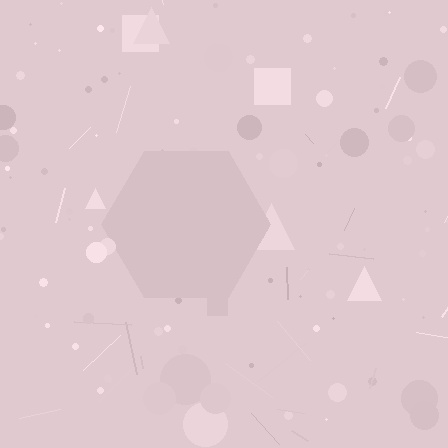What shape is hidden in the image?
A hexagon is hidden in the image.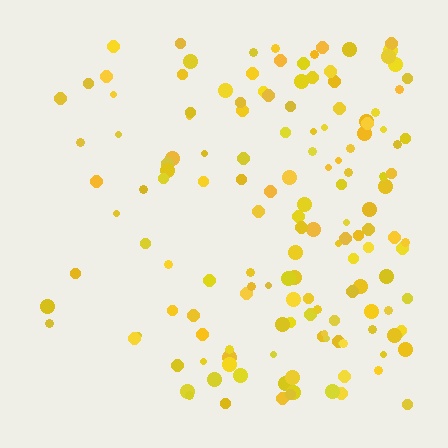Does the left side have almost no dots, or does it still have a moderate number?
Still a moderate number, just noticeably fewer than the right.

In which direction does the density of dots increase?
From left to right, with the right side densest.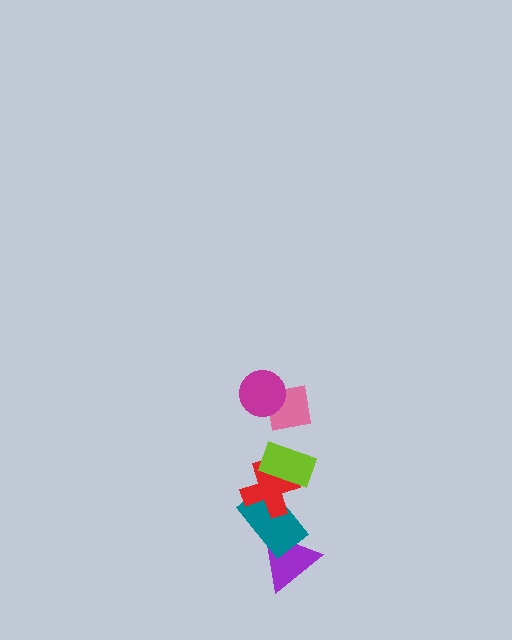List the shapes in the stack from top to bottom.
From top to bottom: the magenta circle, the pink square, the lime rectangle, the red cross, the teal rectangle, the purple triangle.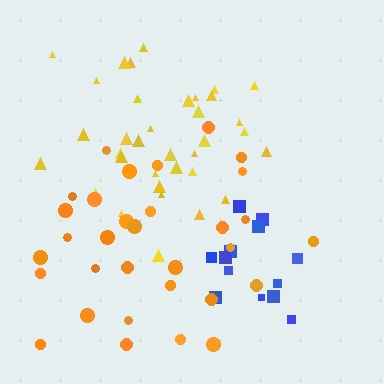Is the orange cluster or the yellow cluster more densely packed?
Yellow.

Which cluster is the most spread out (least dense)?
Orange.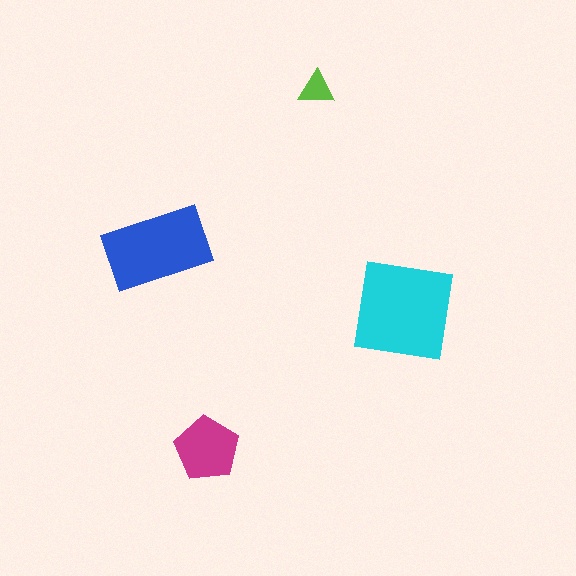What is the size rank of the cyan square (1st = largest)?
1st.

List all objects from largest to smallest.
The cyan square, the blue rectangle, the magenta pentagon, the lime triangle.